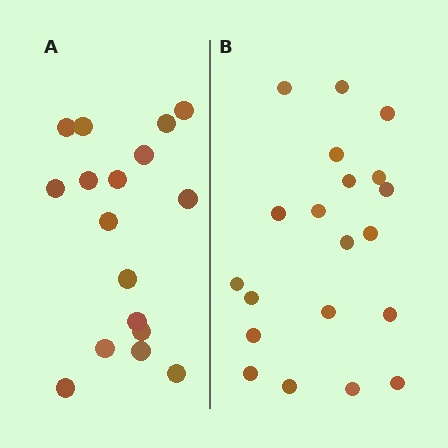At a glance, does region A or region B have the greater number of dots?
Region B (the right region) has more dots.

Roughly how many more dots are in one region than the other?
Region B has just a few more — roughly 2 or 3 more dots than region A.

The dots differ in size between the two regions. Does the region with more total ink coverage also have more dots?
No. Region A has more total ink coverage because its dots are larger, but region B actually contains more individual dots. Total area can be misleading — the number of items is what matters here.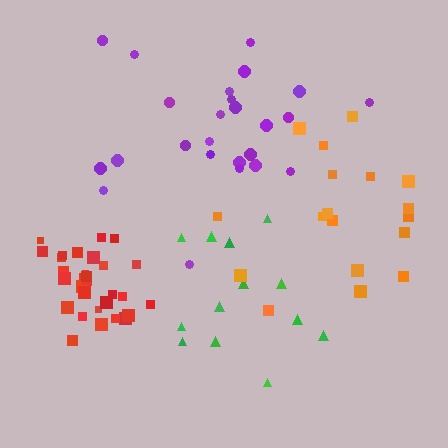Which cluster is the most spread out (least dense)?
Orange.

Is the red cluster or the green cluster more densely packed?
Red.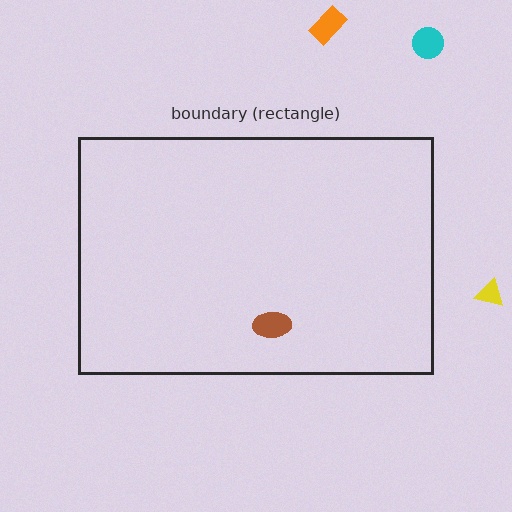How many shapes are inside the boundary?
1 inside, 3 outside.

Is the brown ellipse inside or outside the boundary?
Inside.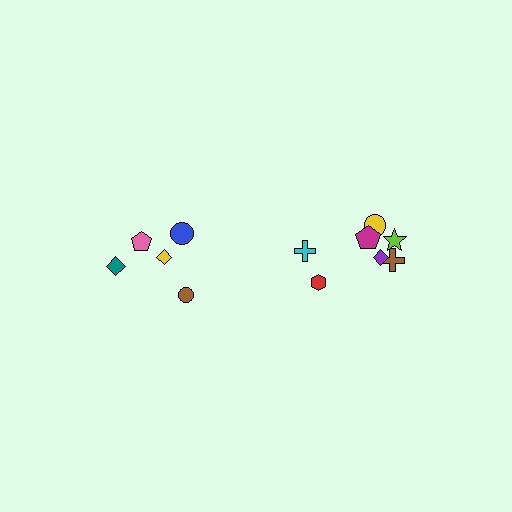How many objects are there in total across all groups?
There are 12 objects.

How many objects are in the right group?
There are 7 objects.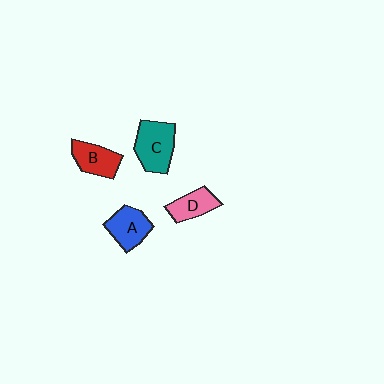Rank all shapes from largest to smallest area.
From largest to smallest: C (teal), A (blue), B (red), D (pink).